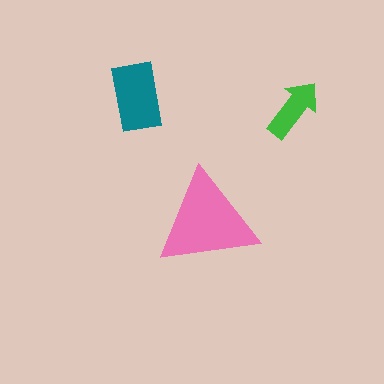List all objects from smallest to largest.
The green arrow, the teal rectangle, the pink triangle.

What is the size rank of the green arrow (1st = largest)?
3rd.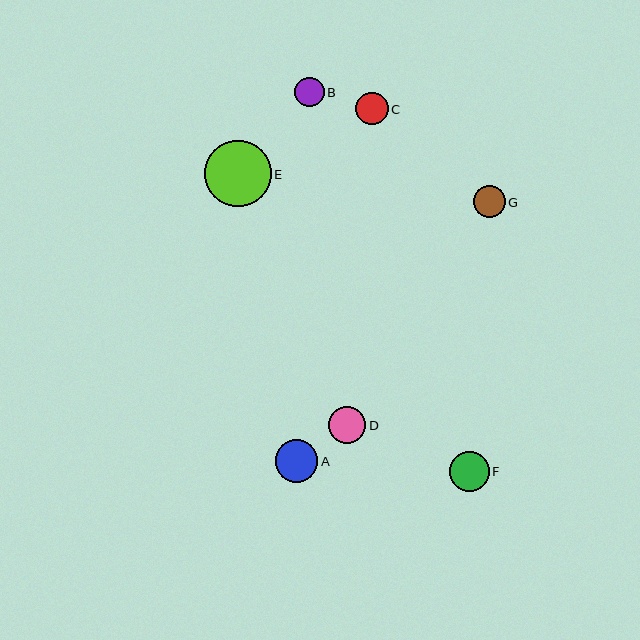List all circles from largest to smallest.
From largest to smallest: E, A, F, D, C, G, B.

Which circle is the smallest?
Circle B is the smallest with a size of approximately 29 pixels.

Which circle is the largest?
Circle E is the largest with a size of approximately 67 pixels.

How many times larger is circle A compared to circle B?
Circle A is approximately 1.5 times the size of circle B.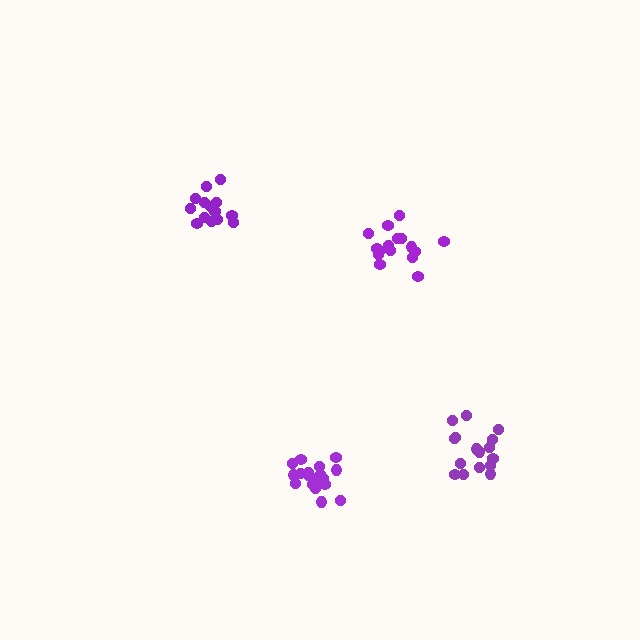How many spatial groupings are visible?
There are 4 spatial groupings.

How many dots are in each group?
Group 1: 18 dots, Group 2: 14 dots, Group 3: 16 dots, Group 4: 16 dots (64 total).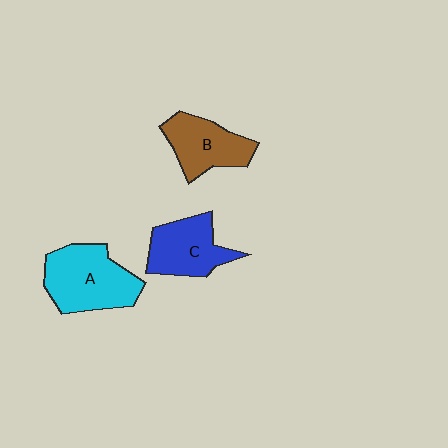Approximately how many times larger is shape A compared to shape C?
Approximately 1.3 times.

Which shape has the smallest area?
Shape B (brown).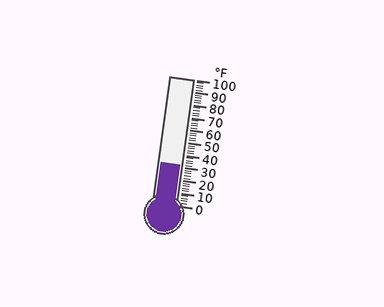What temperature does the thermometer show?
The thermometer shows approximately 32°F.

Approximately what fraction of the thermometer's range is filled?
The thermometer is filled to approximately 30% of its range.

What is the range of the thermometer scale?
The thermometer scale ranges from 0°F to 100°F.